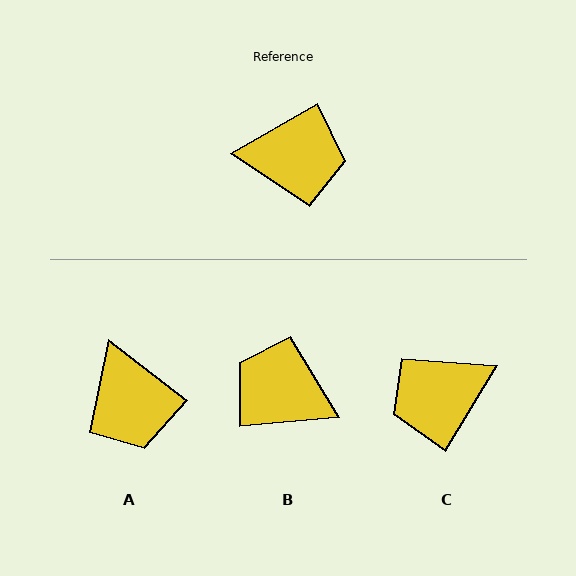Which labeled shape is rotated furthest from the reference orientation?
B, about 155 degrees away.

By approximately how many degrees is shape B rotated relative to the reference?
Approximately 155 degrees counter-clockwise.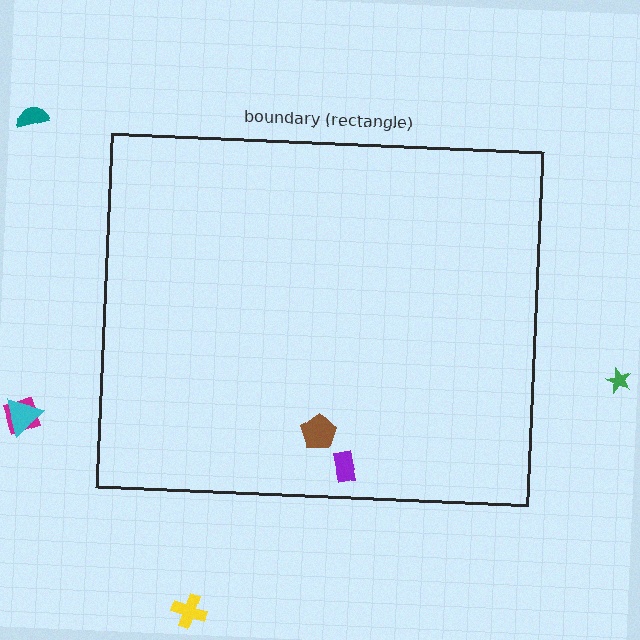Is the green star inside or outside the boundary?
Outside.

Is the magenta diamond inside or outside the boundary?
Outside.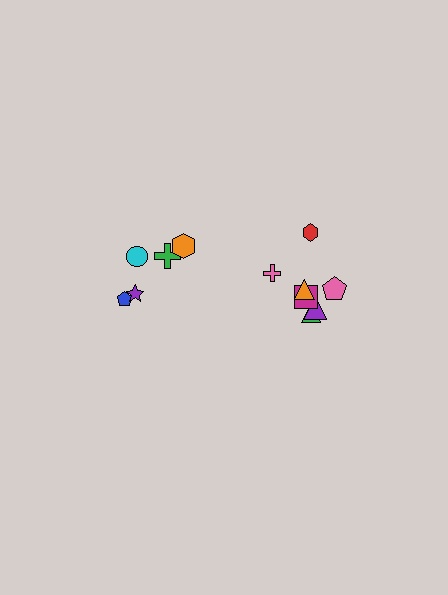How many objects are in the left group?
There are 5 objects.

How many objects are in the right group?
There are 7 objects.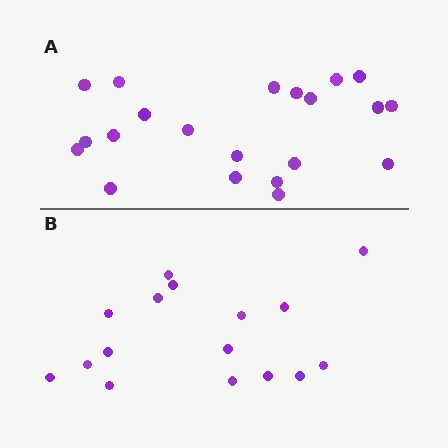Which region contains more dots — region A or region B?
Region A (the top region) has more dots.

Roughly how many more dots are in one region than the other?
Region A has about 5 more dots than region B.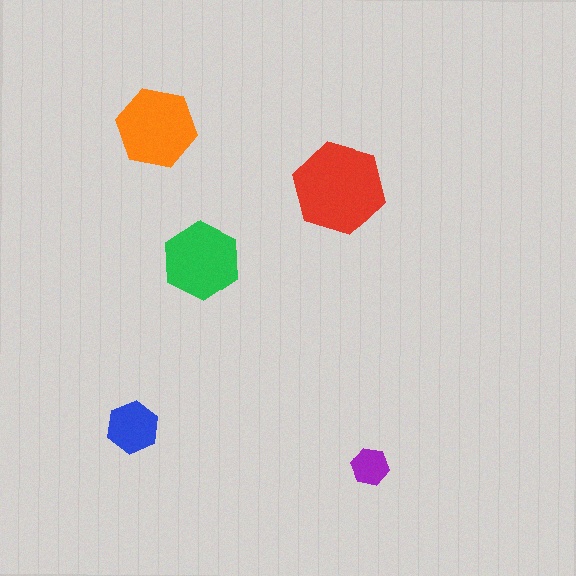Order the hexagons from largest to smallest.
the red one, the orange one, the green one, the blue one, the purple one.